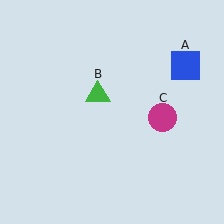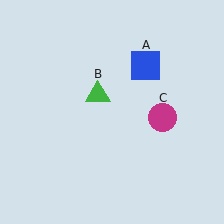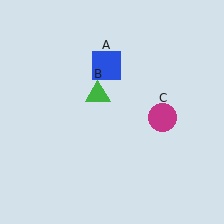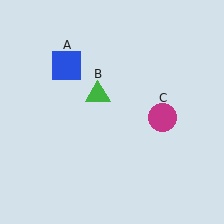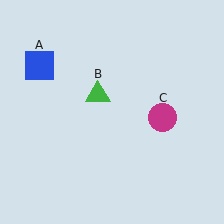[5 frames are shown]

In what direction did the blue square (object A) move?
The blue square (object A) moved left.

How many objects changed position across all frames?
1 object changed position: blue square (object A).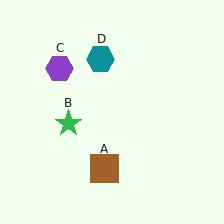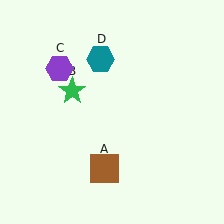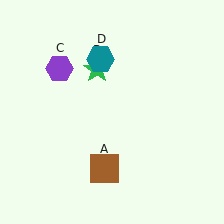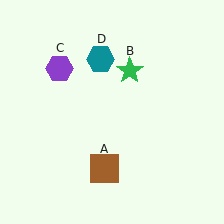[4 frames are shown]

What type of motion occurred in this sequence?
The green star (object B) rotated clockwise around the center of the scene.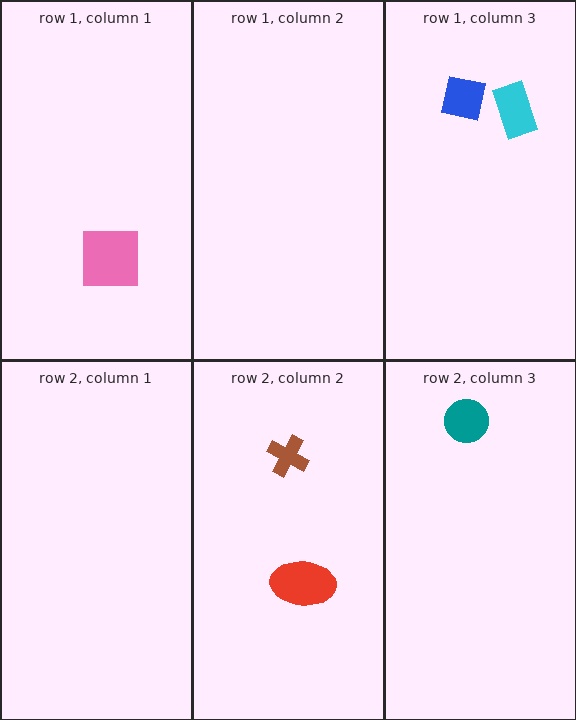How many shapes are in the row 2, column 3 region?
1.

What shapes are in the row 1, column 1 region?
The pink square.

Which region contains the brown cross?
The row 2, column 2 region.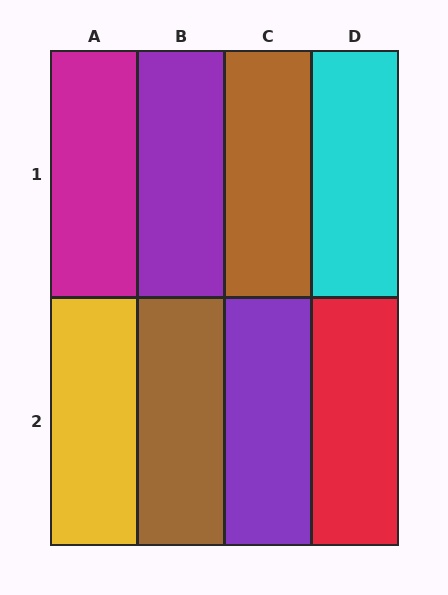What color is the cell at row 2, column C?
Purple.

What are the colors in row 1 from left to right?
Magenta, purple, brown, cyan.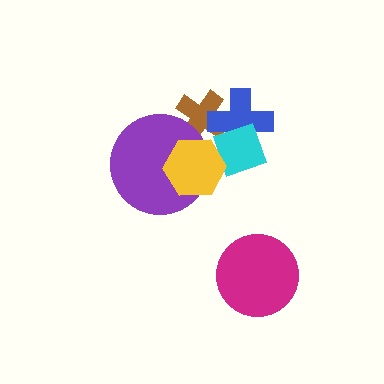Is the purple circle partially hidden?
Yes, it is partially covered by another shape.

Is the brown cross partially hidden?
Yes, it is partially covered by another shape.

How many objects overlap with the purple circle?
2 objects overlap with the purple circle.